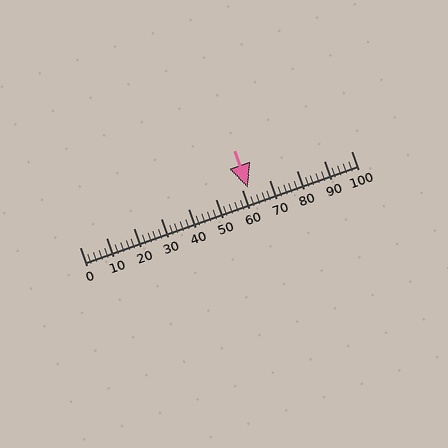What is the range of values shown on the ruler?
The ruler shows values from 0 to 100.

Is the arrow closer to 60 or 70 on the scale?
The arrow is closer to 60.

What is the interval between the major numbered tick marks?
The major tick marks are spaced 10 units apart.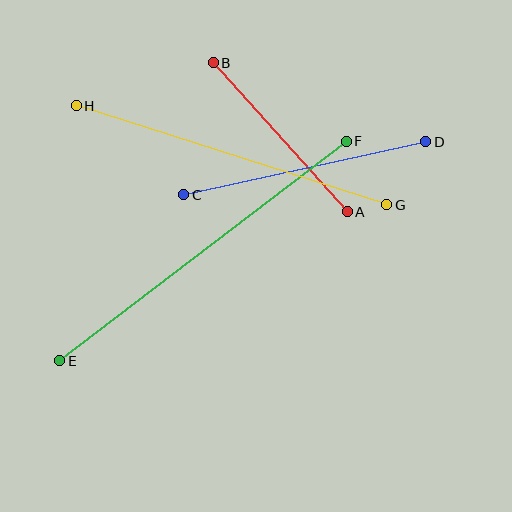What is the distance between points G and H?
The distance is approximately 326 pixels.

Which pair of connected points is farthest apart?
Points E and F are farthest apart.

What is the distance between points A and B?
The distance is approximately 200 pixels.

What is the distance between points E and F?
The distance is approximately 361 pixels.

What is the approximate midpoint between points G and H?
The midpoint is at approximately (231, 155) pixels.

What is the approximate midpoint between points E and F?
The midpoint is at approximately (203, 251) pixels.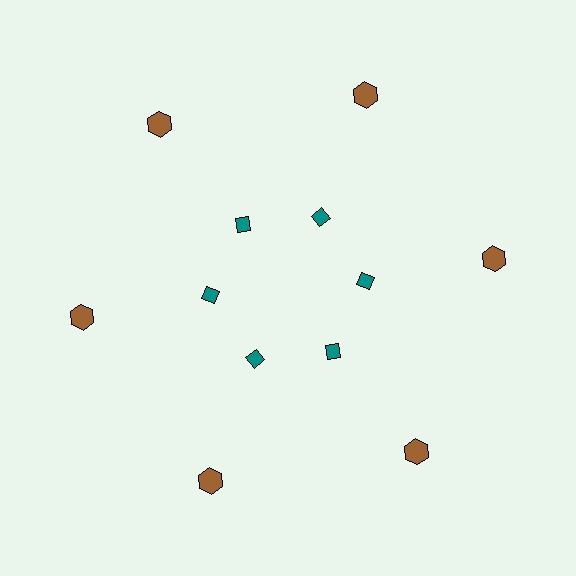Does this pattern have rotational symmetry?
Yes, this pattern has 6-fold rotational symmetry. It looks the same after rotating 60 degrees around the center.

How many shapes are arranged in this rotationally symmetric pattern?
There are 12 shapes, arranged in 6 groups of 2.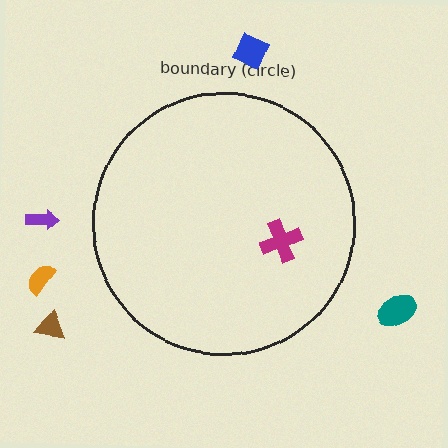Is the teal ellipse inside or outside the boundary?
Outside.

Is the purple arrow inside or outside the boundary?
Outside.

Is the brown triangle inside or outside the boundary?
Outside.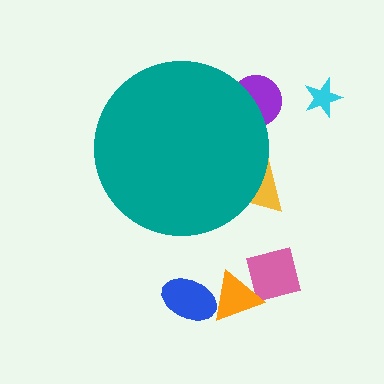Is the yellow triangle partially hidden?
Yes, the yellow triangle is partially hidden behind the teal circle.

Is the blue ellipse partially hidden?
No, the blue ellipse is fully visible.